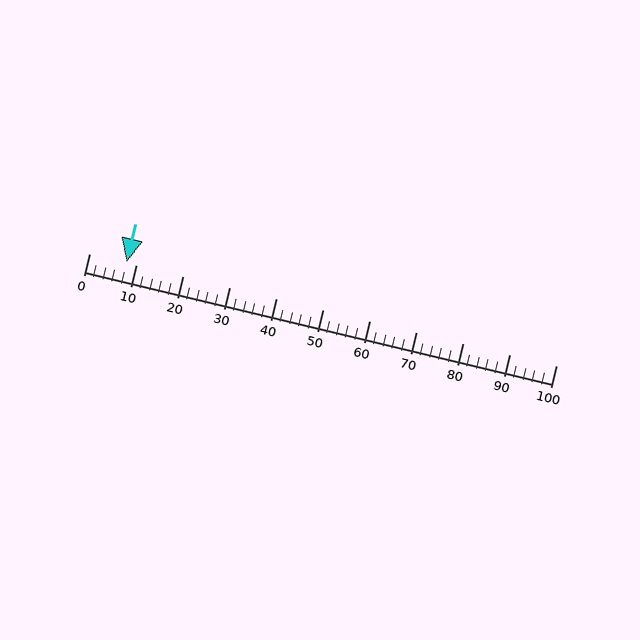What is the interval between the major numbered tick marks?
The major tick marks are spaced 10 units apart.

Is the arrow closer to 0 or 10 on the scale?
The arrow is closer to 10.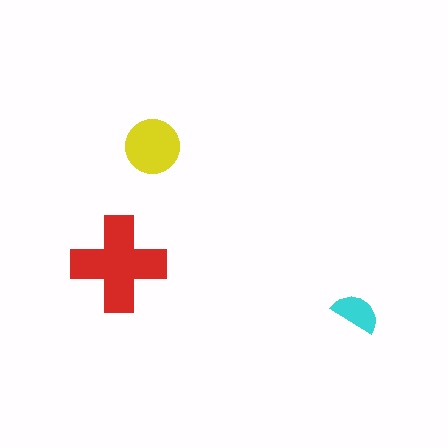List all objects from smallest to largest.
The cyan semicircle, the yellow circle, the red cross.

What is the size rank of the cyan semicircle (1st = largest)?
3rd.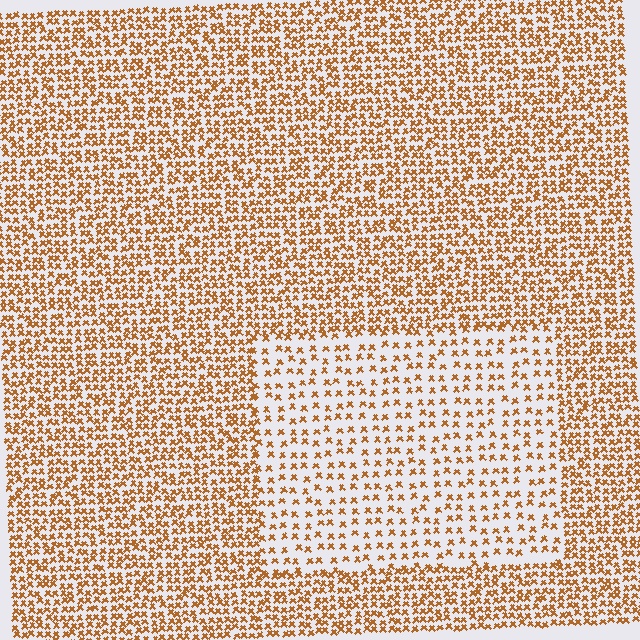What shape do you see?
I see a rectangle.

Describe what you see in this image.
The image contains small brown elements arranged at two different densities. A rectangle-shaped region is visible where the elements are less densely packed than the surrounding area.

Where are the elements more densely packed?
The elements are more densely packed outside the rectangle boundary.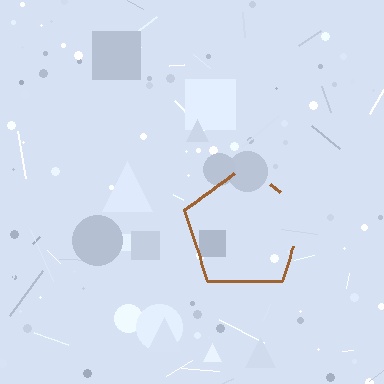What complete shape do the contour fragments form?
The contour fragments form a pentagon.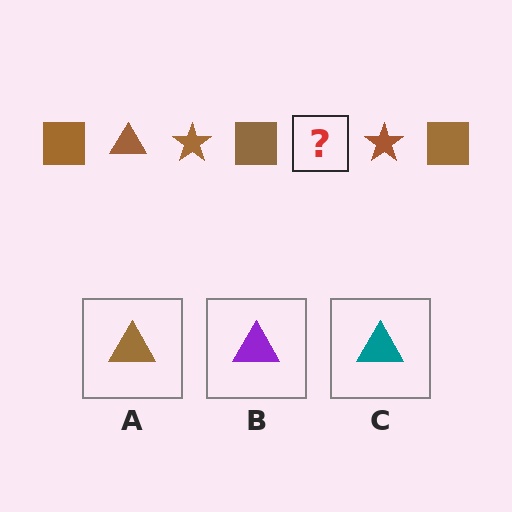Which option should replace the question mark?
Option A.